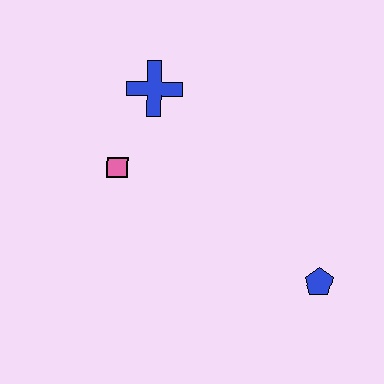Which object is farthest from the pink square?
The blue pentagon is farthest from the pink square.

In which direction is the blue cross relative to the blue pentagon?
The blue cross is above the blue pentagon.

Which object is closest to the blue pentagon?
The pink square is closest to the blue pentagon.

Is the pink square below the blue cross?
Yes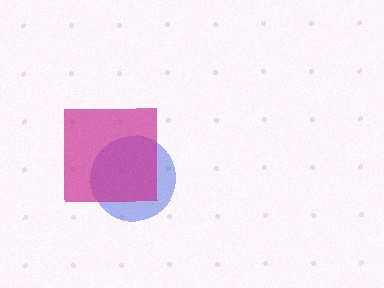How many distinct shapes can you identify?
There are 2 distinct shapes: a blue circle, a magenta square.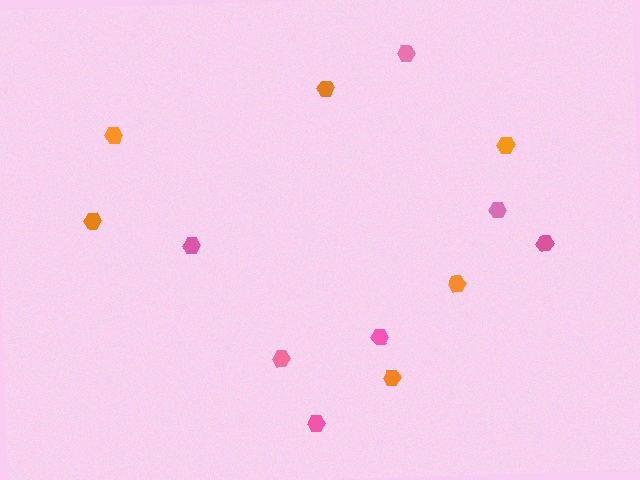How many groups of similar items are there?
There are 2 groups: one group of pink hexagons (7) and one group of orange hexagons (6).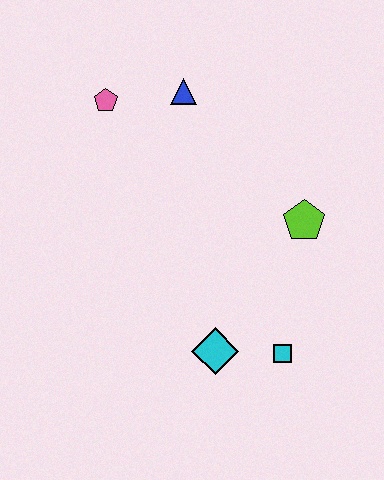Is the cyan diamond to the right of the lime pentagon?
No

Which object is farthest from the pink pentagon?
The cyan square is farthest from the pink pentagon.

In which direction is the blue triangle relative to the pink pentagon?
The blue triangle is to the right of the pink pentagon.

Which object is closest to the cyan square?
The cyan diamond is closest to the cyan square.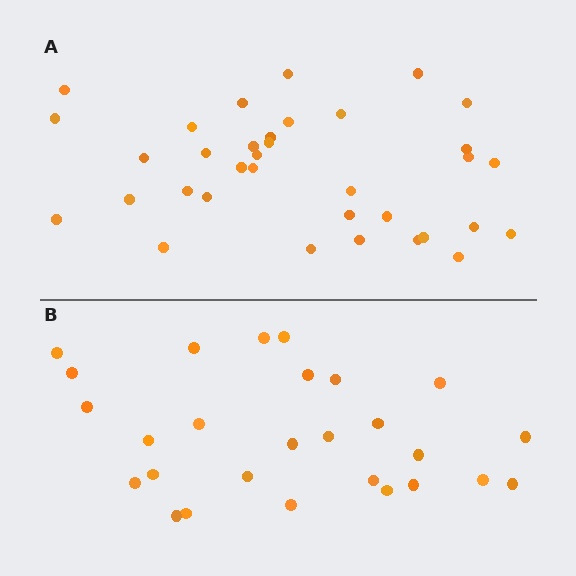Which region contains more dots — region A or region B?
Region A (the top region) has more dots.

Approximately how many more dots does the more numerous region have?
Region A has roughly 8 or so more dots than region B.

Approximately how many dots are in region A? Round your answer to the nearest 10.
About 40 dots. (The exact count is 35, which rounds to 40.)